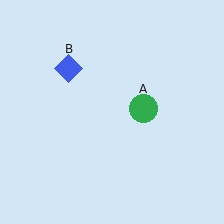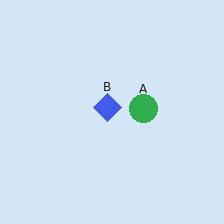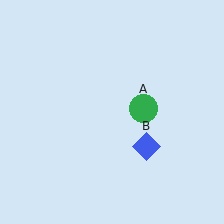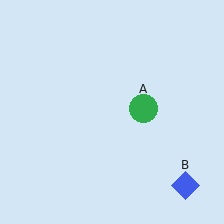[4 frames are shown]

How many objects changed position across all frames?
1 object changed position: blue diamond (object B).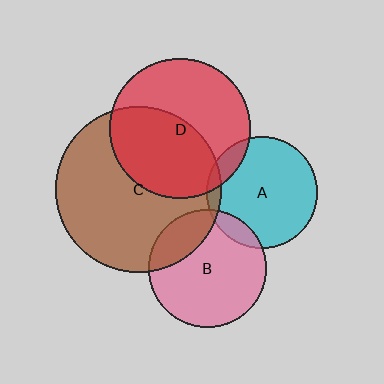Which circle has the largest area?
Circle C (brown).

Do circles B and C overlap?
Yes.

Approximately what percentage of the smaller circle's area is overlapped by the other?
Approximately 20%.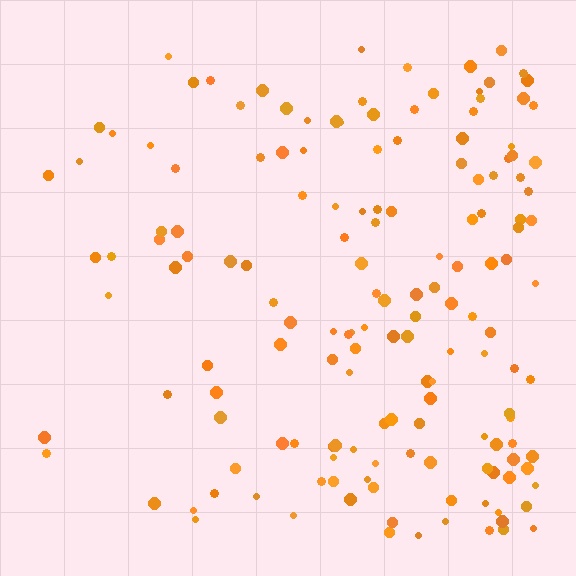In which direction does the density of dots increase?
From left to right, with the right side densest.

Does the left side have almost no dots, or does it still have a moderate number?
Still a moderate number, just noticeably fewer than the right.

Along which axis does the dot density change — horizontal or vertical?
Horizontal.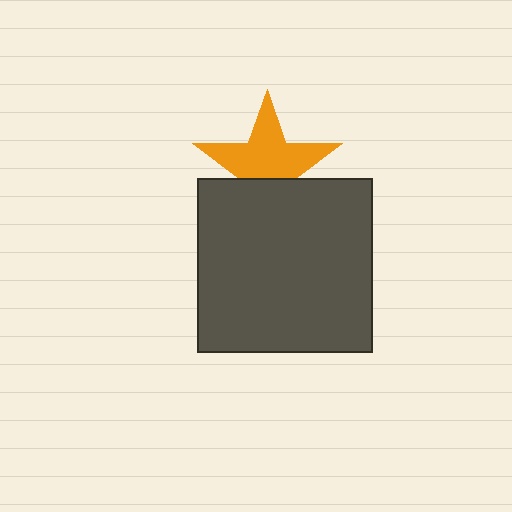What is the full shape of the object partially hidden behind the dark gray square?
The partially hidden object is an orange star.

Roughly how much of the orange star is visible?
About half of it is visible (roughly 63%).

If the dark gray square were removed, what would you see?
You would see the complete orange star.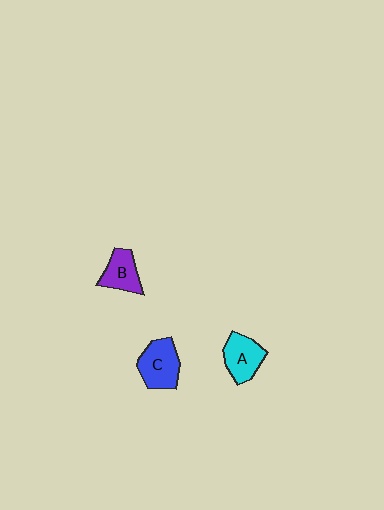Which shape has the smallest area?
Shape B (purple).